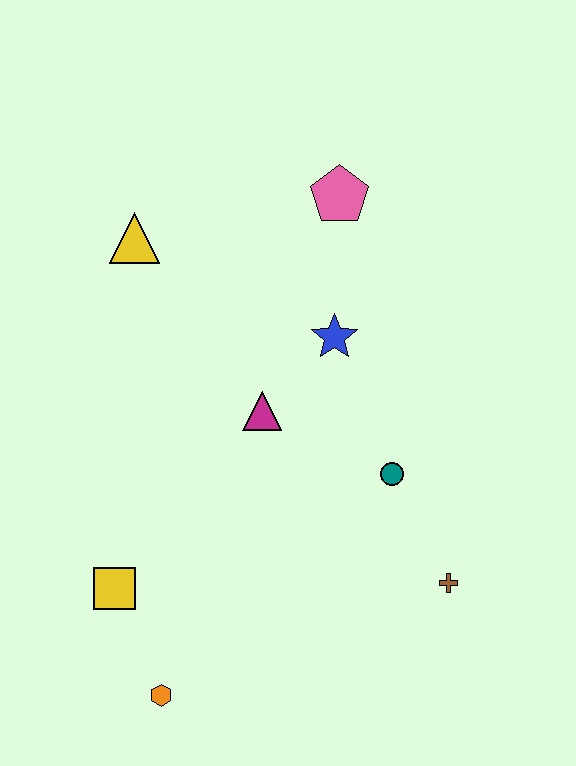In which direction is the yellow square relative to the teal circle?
The yellow square is to the left of the teal circle.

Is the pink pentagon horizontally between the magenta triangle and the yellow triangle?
No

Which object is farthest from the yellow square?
The pink pentagon is farthest from the yellow square.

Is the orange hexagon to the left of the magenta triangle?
Yes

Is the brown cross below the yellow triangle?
Yes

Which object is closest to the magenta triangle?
The blue star is closest to the magenta triangle.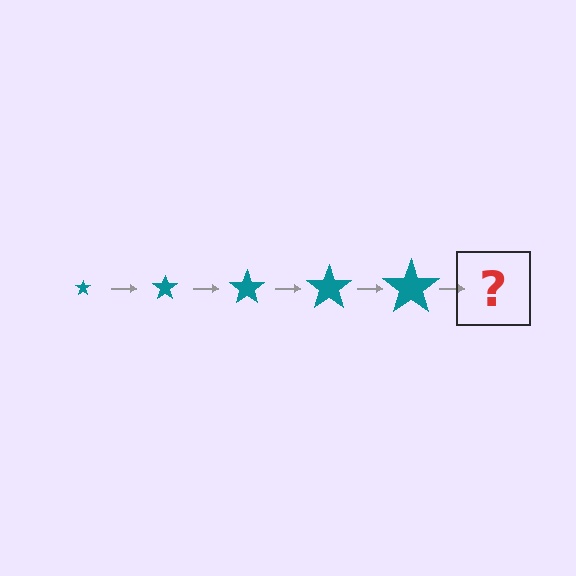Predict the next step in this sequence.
The next step is a teal star, larger than the previous one.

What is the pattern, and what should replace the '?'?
The pattern is that the star gets progressively larger each step. The '?' should be a teal star, larger than the previous one.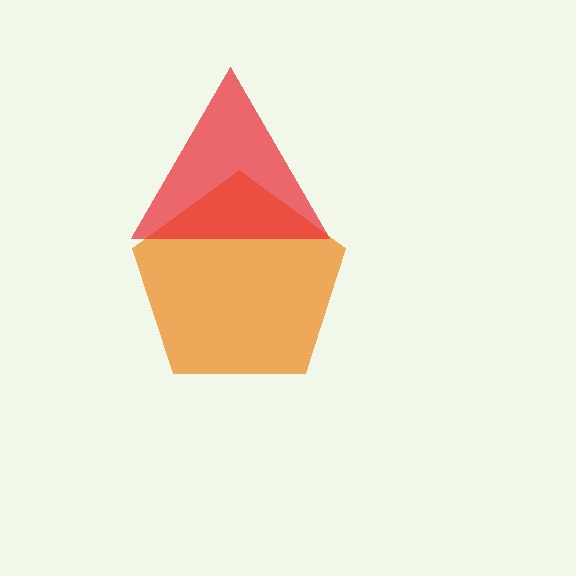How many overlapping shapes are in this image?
There are 2 overlapping shapes in the image.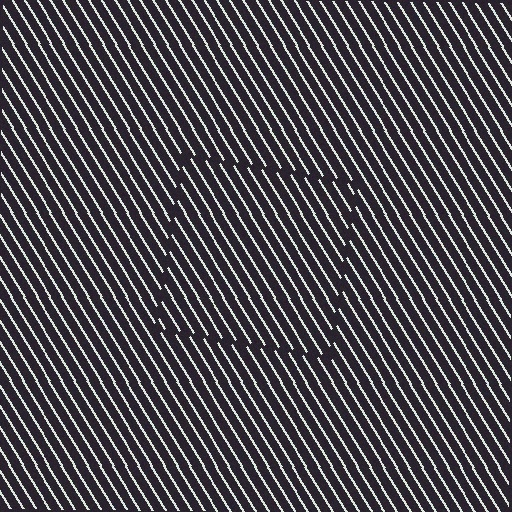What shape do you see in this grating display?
An illusory square. The interior of the shape contains the same grating, shifted by half a period — the contour is defined by the phase discontinuity where line-ends from the inner and outer gratings abut.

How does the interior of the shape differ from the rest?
The interior of the shape contains the same grating, shifted by half a period — the contour is defined by the phase discontinuity where line-ends from the inner and outer gratings abut.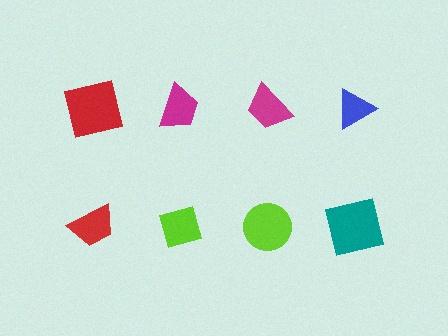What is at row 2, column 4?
A teal square.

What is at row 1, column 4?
A blue triangle.